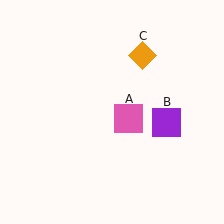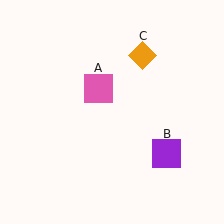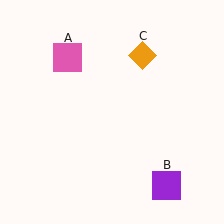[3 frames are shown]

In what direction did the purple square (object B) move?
The purple square (object B) moved down.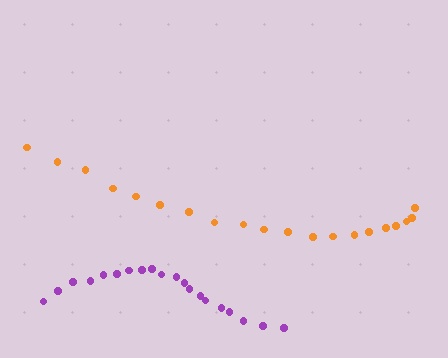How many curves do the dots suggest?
There are 2 distinct paths.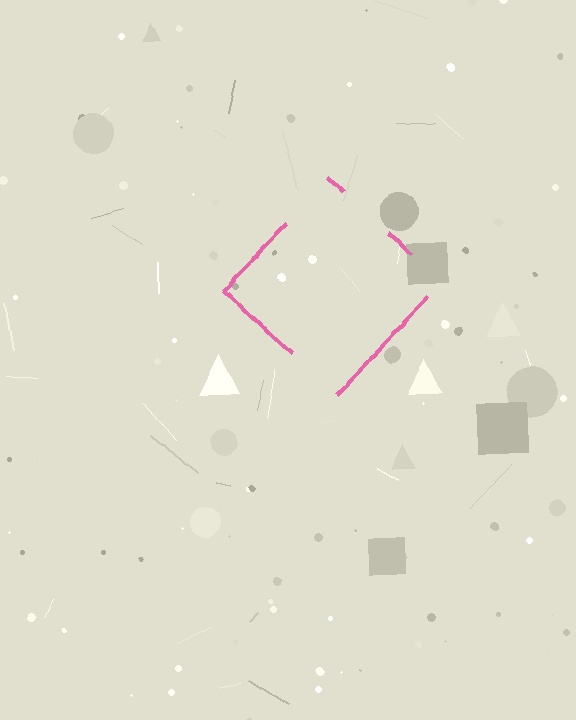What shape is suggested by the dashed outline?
The dashed outline suggests a diamond.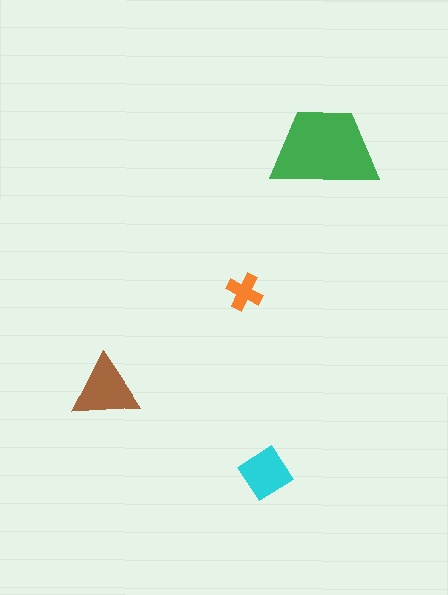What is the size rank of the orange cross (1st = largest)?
4th.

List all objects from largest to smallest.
The green trapezoid, the brown triangle, the cyan diamond, the orange cross.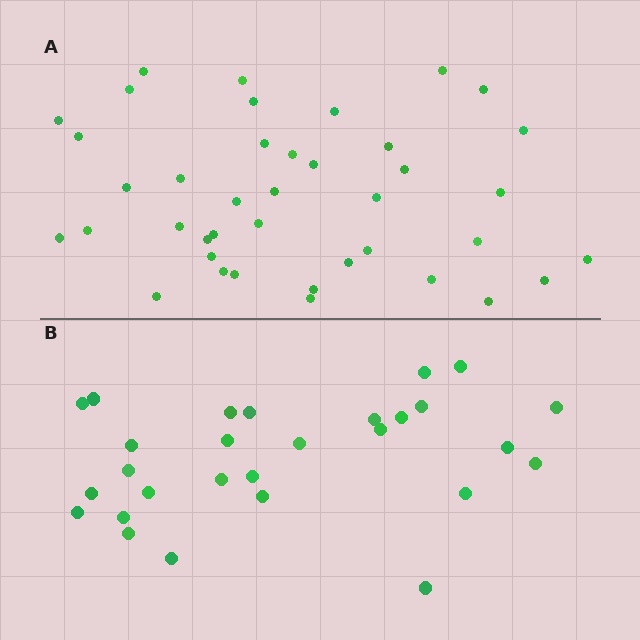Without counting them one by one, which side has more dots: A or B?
Region A (the top region) has more dots.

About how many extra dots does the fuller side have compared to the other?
Region A has roughly 12 or so more dots than region B.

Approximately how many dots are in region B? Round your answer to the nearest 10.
About 30 dots. (The exact count is 28, which rounds to 30.)